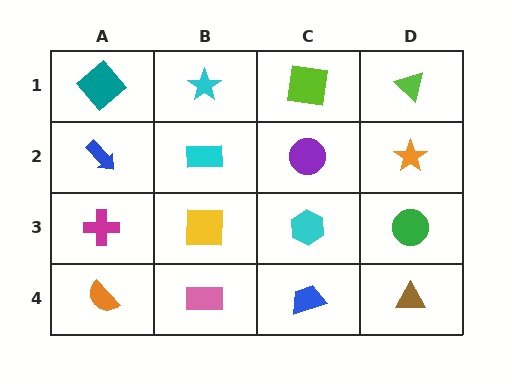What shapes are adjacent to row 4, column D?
A green circle (row 3, column D), a blue trapezoid (row 4, column C).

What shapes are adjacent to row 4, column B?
A yellow square (row 3, column B), an orange semicircle (row 4, column A), a blue trapezoid (row 4, column C).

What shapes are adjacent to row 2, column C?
A lime square (row 1, column C), a cyan hexagon (row 3, column C), a cyan rectangle (row 2, column B), an orange star (row 2, column D).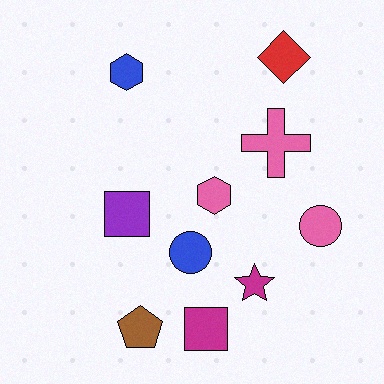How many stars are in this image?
There is 1 star.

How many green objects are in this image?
There are no green objects.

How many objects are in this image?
There are 10 objects.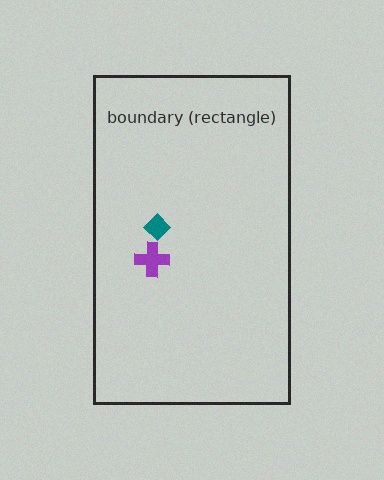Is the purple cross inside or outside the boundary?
Inside.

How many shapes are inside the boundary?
2 inside, 0 outside.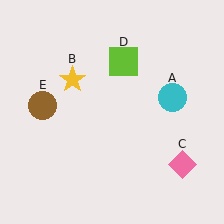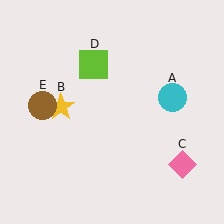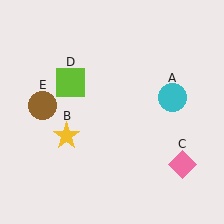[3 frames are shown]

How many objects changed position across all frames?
2 objects changed position: yellow star (object B), lime square (object D).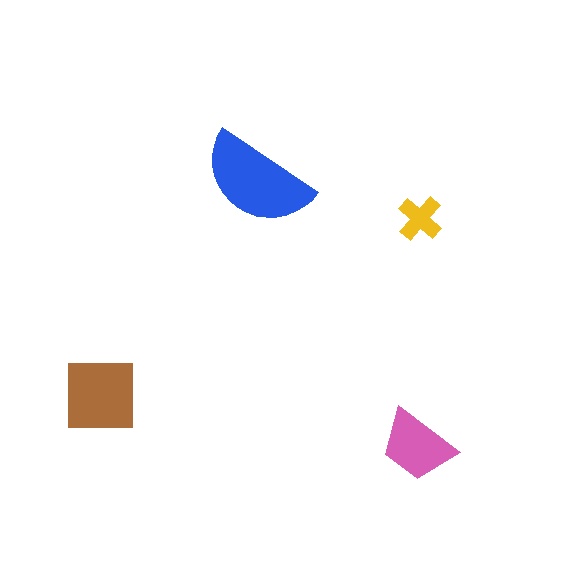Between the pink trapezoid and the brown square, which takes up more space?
The brown square.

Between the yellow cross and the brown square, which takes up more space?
The brown square.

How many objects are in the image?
There are 4 objects in the image.